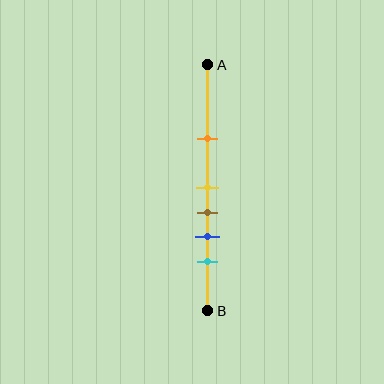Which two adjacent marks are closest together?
The yellow and brown marks are the closest adjacent pair.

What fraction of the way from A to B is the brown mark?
The brown mark is approximately 60% (0.6) of the way from A to B.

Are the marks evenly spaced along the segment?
No, the marks are not evenly spaced.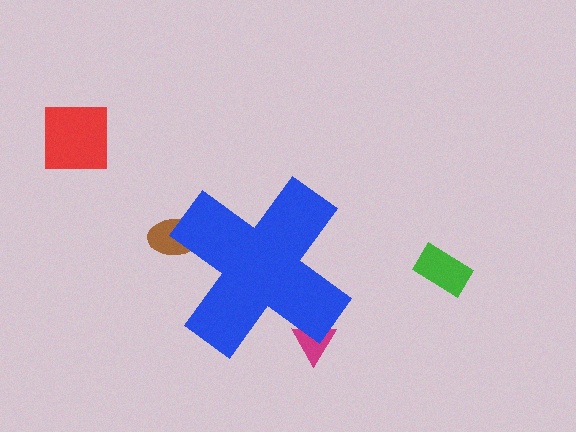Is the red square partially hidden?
No, the red square is fully visible.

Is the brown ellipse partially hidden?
Yes, the brown ellipse is partially hidden behind the blue cross.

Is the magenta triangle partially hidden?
Yes, the magenta triangle is partially hidden behind the blue cross.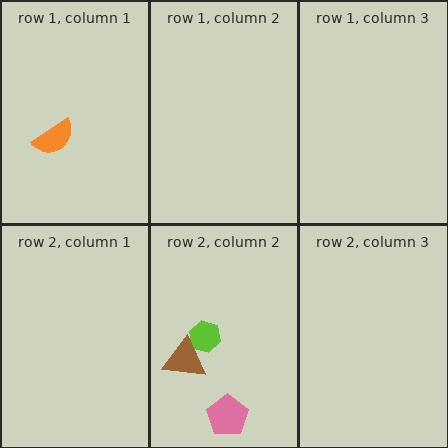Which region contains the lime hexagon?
The row 2, column 2 region.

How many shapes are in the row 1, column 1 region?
1.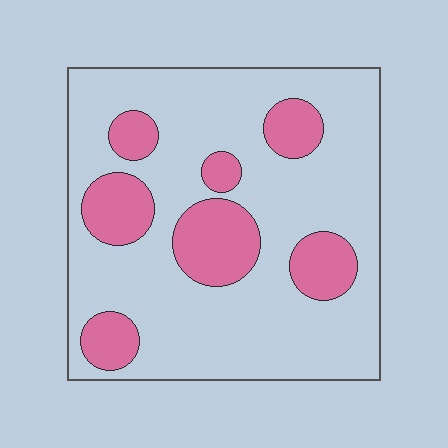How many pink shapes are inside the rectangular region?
7.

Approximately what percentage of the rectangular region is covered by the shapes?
Approximately 25%.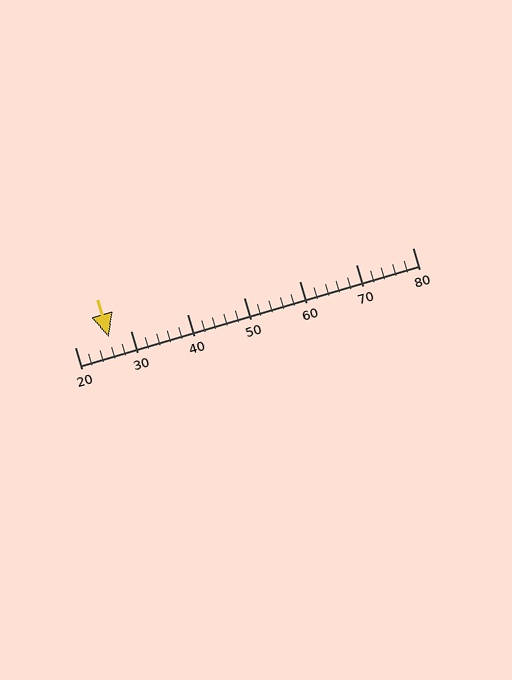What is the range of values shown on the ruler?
The ruler shows values from 20 to 80.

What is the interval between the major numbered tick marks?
The major tick marks are spaced 10 units apart.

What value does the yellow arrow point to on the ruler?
The yellow arrow points to approximately 26.